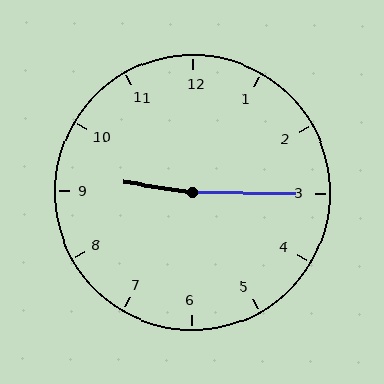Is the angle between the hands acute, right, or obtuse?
It is obtuse.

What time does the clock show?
9:15.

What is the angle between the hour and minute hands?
Approximately 172 degrees.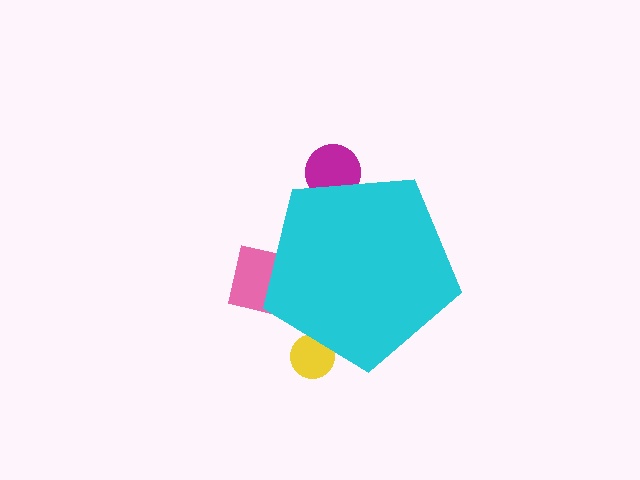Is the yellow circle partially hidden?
Yes, the yellow circle is partially hidden behind the cyan pentagon.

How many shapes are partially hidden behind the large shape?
3 shapes are partially hidden.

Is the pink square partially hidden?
Yes, the pink square is partially hidden behind the cyan pentagon.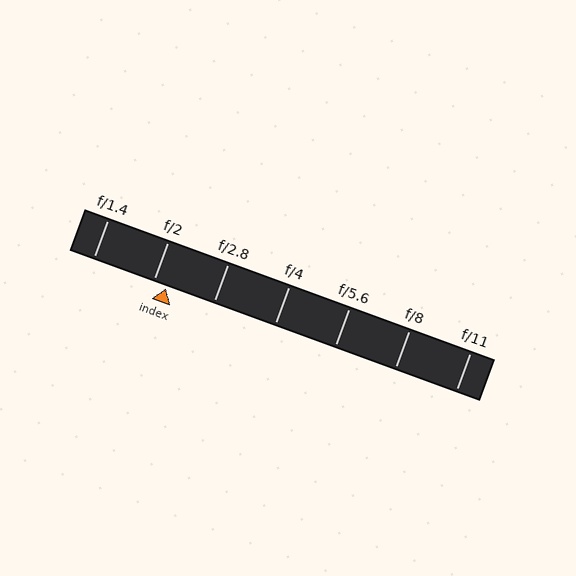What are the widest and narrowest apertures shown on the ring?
The widest aperture shown is f/1.4 and the narrowest is f/11.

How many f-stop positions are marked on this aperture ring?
There are 7 f-stop positions marked.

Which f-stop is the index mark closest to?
The index mark is closest to f/2.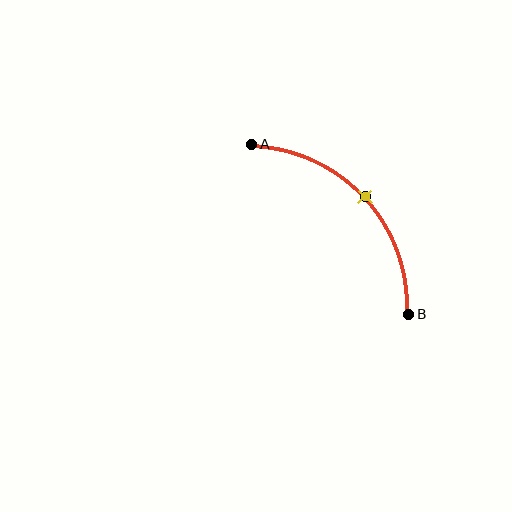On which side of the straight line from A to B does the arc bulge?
The arc bulges above and to the right of the straight line connecting A and B.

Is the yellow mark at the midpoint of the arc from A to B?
Yes. The yellow mark lies on the arc at equal arc-length from both A and B — it is the arc midpoint.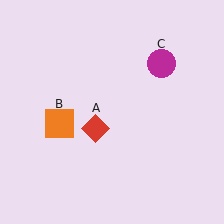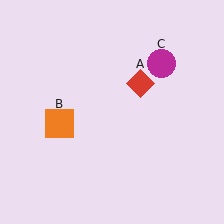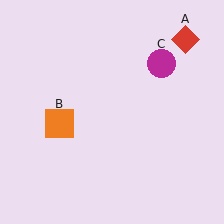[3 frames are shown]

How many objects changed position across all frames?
1 object changed position: red diamond (object A).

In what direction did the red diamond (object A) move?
The red diamond (object A) moved up and to the right.